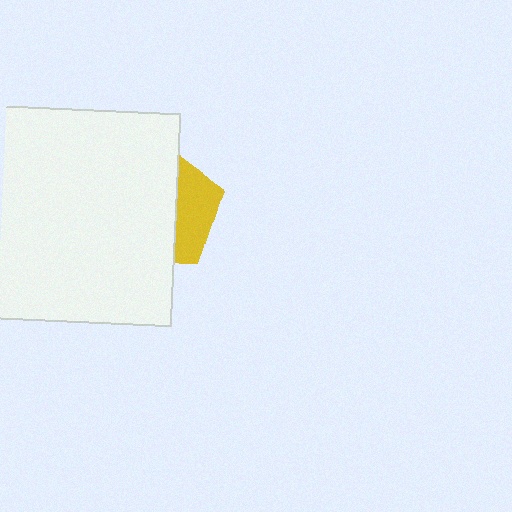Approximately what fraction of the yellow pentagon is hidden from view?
Roughly 68% of the yellow pentagon is hidden behind the white square.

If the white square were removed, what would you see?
You would see the complete yellow pentagon.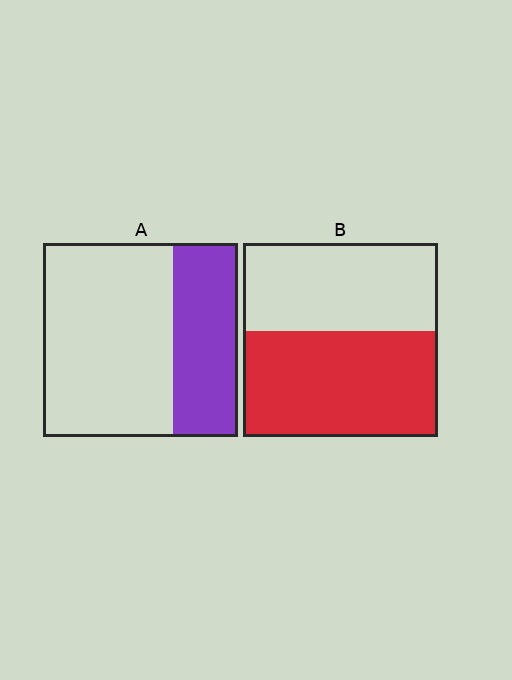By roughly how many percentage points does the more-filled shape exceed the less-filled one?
By roughly 20 percentage points (B over A).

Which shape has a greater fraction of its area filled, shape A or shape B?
Shape B.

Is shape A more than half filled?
No.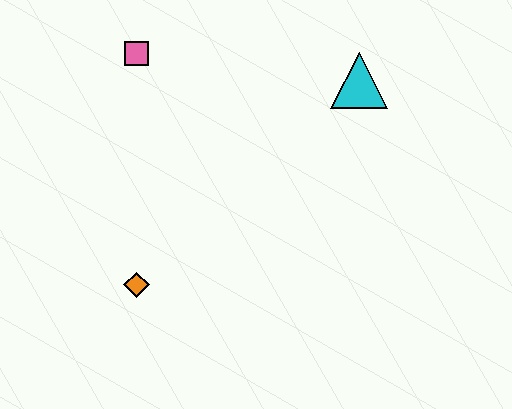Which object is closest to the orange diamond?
The pink square is closest to the orange diamond.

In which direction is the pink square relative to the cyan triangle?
The pink square is to the left of the cyan triangle.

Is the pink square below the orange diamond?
No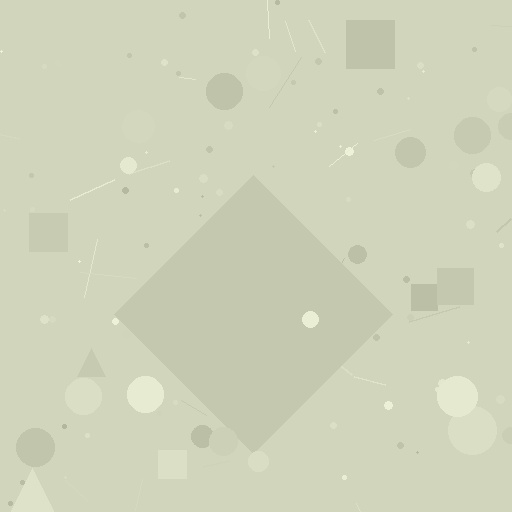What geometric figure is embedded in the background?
A diamond is embedded in the background.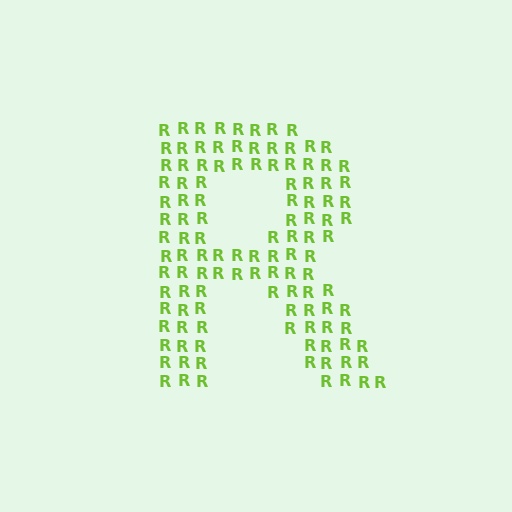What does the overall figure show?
The overall figure shows the letter R.